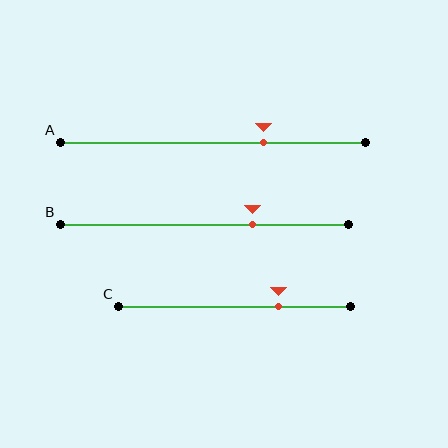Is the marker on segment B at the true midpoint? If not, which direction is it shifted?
No, the marker on segment B is shifted to the right by about 17% of the segment length.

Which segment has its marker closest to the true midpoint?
Segment B has its marker closest to the true midpoint.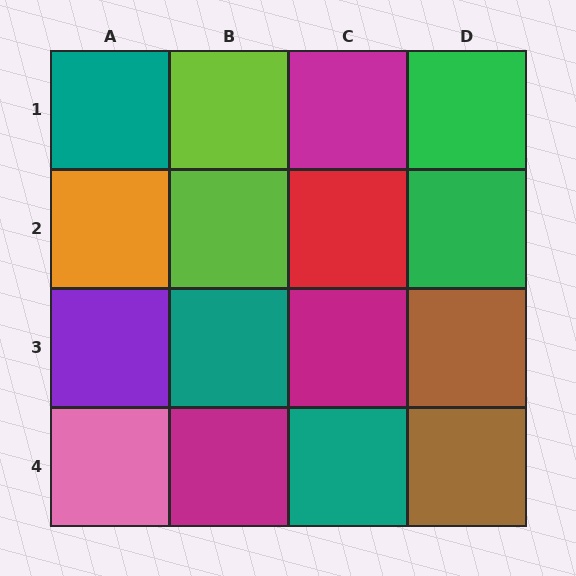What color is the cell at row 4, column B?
Magenta.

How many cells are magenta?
3 cells are magenta.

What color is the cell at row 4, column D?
Brown.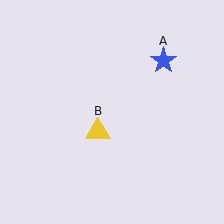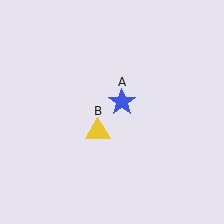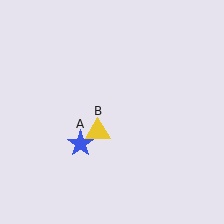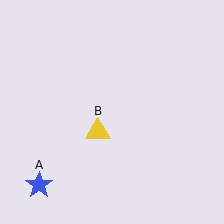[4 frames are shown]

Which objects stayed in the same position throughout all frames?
Yellow triangle (object B) remained stationary.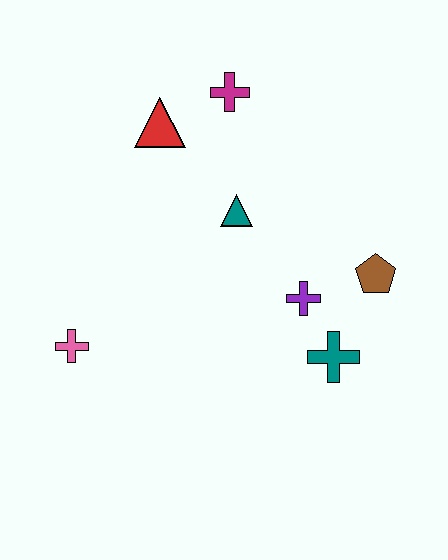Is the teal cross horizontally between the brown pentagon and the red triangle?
Yes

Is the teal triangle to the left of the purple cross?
Yes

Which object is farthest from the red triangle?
The teal cross is farthest from the red triangle.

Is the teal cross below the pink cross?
Yes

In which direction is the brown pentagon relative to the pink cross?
The brown pentagon is to the right of the pink cross.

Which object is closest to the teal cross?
The purple cross is closest to the teal cross.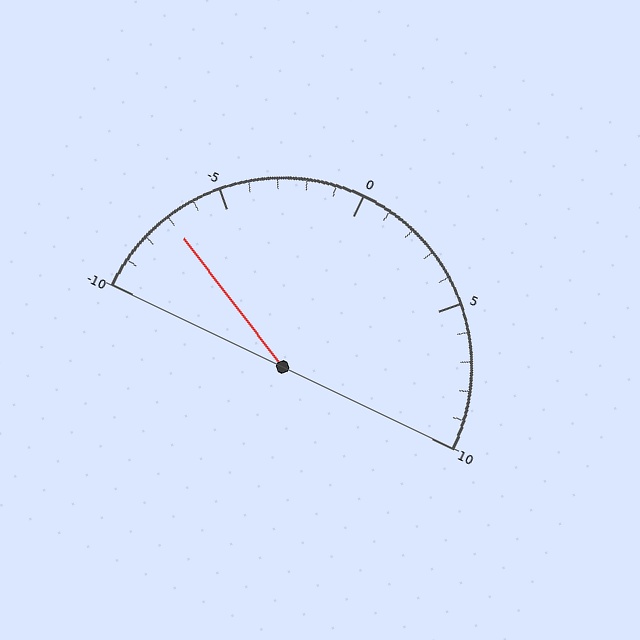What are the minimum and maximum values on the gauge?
The gauge ranges from -10 to 10.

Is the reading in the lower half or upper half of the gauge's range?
The reading is in the lower half of the range (-10 to 10).